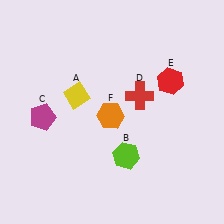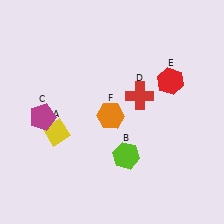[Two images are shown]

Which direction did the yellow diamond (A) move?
The yellow diamond (A) moved down.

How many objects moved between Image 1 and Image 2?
1 object moved between the two images.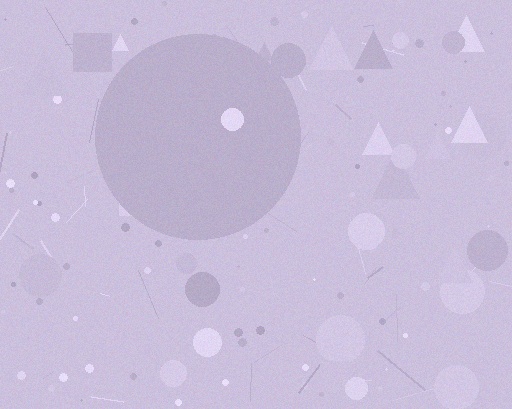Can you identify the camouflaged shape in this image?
The camouflaged shape is a circle.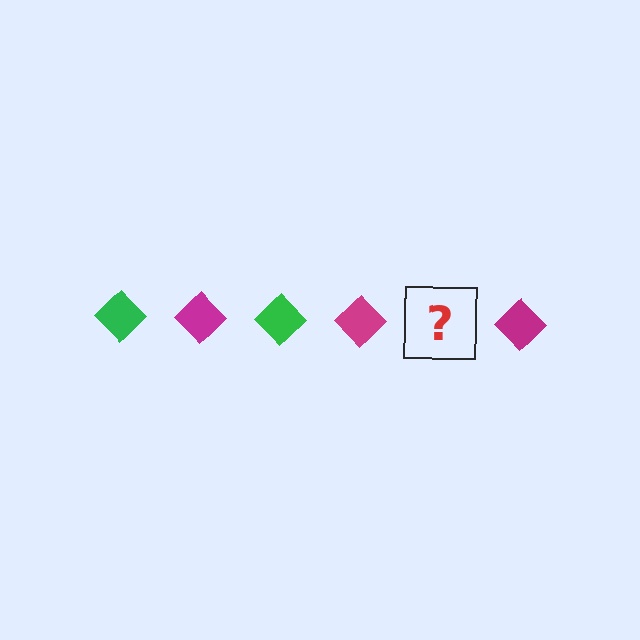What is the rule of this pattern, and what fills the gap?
The rule is that the pattern cycles through green, magenta diamonds. The gap should be filled with a green diamond.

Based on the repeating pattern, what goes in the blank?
The blank should be a green diamond.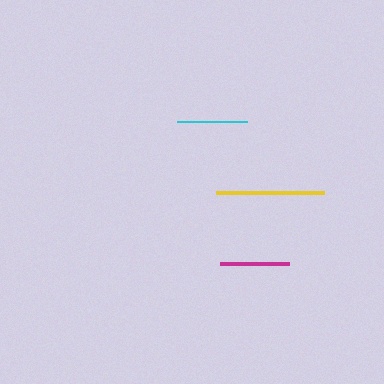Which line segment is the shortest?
The cyan line is the shortest at approximately 70 pixels.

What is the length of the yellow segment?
The yellow segment is approximately 108 pixels long.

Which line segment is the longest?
The yellow line is the longest at approximately 108 pixels.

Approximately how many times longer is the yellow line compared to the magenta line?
The yellow line is approximately 1.5 times the length of the magenta line.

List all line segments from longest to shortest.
From longest to shortest: yellow, magenta, cyan.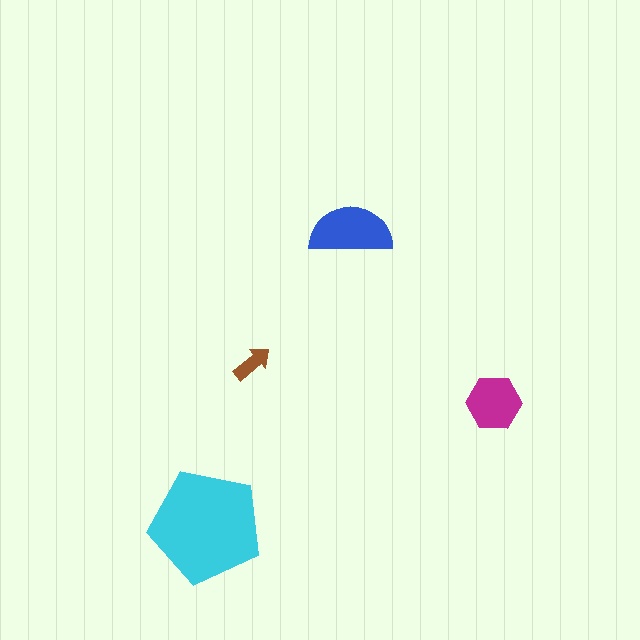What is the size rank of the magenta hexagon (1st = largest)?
3rd.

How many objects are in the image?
There are 4 objects in the image.